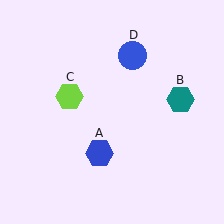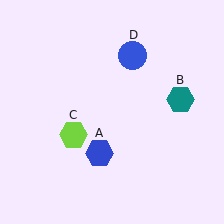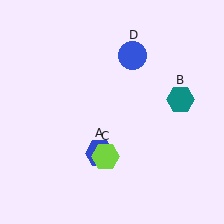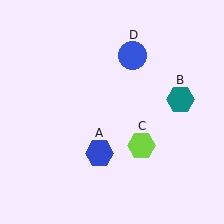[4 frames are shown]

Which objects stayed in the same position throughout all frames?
Blue hexagon (object A) and teal hexagon (object B) and blue circle (object D) remained stationary.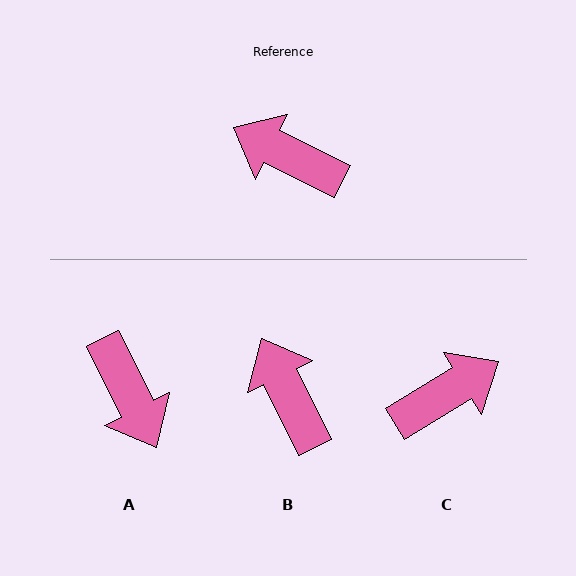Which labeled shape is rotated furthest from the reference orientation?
A, about 143 degrees away.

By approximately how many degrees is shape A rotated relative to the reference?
Approximately 143 degrees counter-clockwise.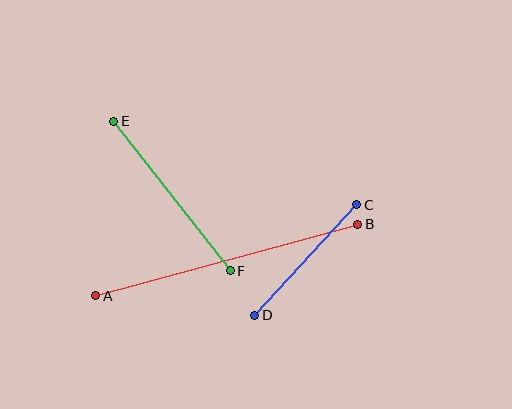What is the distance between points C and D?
The distance is approximately 150 pixels.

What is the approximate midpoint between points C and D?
The midpoint is at approximately (306, 260) pixels.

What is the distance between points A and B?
The distance is approximately 271 pixels.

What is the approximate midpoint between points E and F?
The midpoint is at approximately (172, 196) pixels.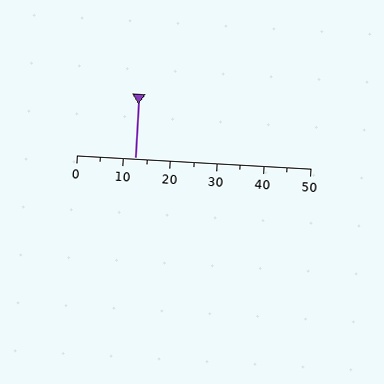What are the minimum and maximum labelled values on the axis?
The axis runs from 0 to 50.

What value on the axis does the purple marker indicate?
The marker indicates approximately 12.5.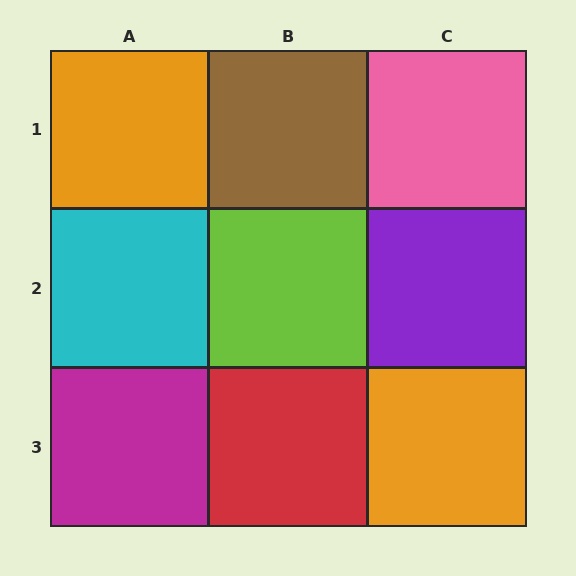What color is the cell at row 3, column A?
Magenta.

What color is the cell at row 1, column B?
Brown.